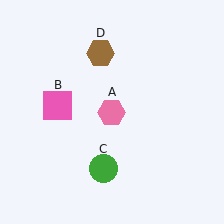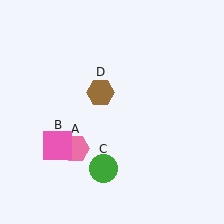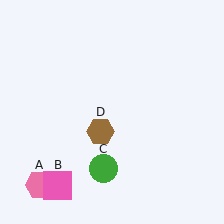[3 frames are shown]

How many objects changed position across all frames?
3 objects changed position: pink hexagon (object A), pink square (object B), brown hexagon (object D).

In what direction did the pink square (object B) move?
The pink square (object B) moved down.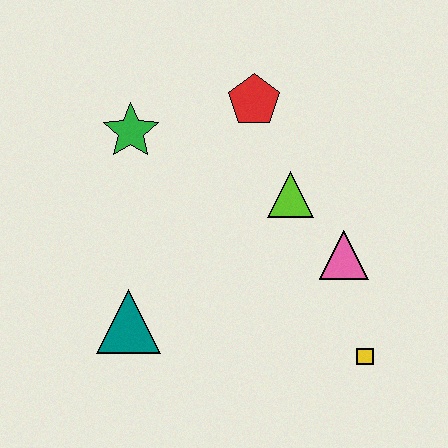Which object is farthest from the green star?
The yellow square is farthest from the green star.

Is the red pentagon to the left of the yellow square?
Yes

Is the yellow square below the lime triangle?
Yes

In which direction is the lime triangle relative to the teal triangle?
The lime triangle is to the right of the teal triangle.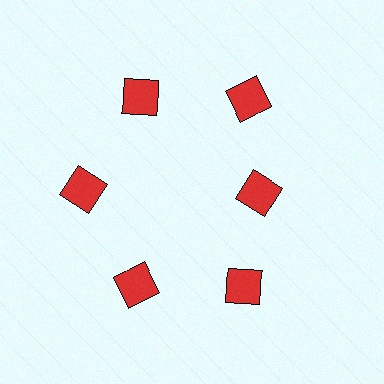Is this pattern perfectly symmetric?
No. The 6 red diamonds are arranged in a ring, but one element near the 3 o'clock position is pulled inward toward the center, breaking the 6-fold rotational symmetry.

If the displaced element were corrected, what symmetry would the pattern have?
It would have 6-fold rotational symmetry — the pattern would map onto itself every 60 degrees.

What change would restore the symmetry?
The symmetry would be restored by moving it outward, back onto the ring so that all 6 diamonds sit at equal angles and equal distance from the center.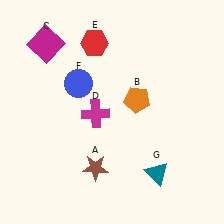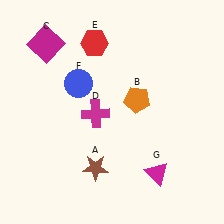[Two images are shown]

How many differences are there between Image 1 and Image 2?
There is 1 difference between the two images.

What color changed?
The triangle (G) changed from teal in Image 1 to magenta in Image 2.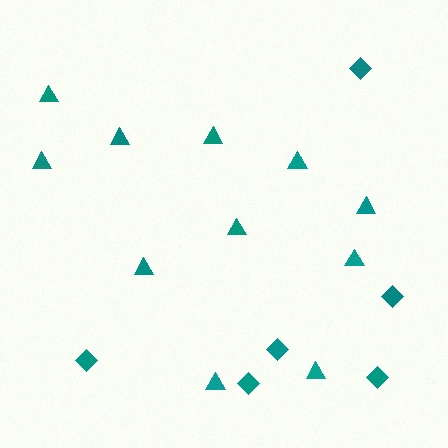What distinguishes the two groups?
There are 2 groups: one group of triangles (11) and one group of diamonds (6).